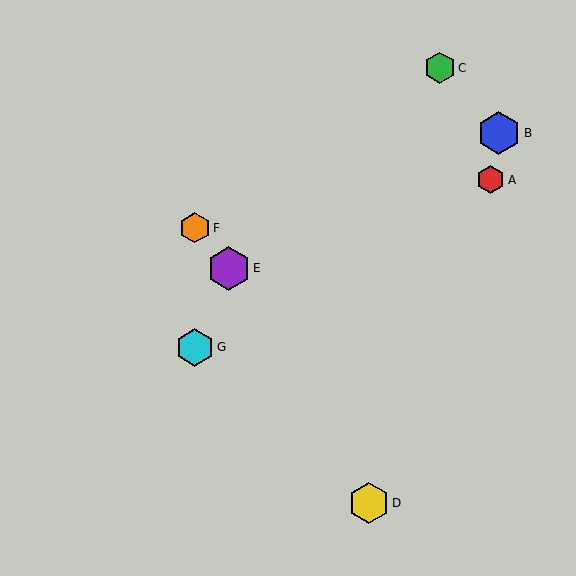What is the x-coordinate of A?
Object A is at x≈491.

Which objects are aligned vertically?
Objects F, G are aligned vertically.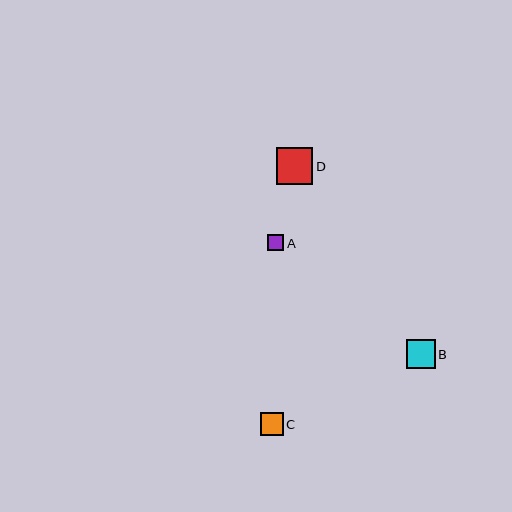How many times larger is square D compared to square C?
Square D is approximately 1.6 times the size of square C.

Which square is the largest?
Square D is the largest with a size of approximately 37 pixels.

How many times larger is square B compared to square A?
Square B is approximately 1.8 times the size of square A.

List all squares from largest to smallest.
From largest to smallest: D, B, C, A.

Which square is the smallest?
Square A is the smallest with a size of approximately 16 pixels.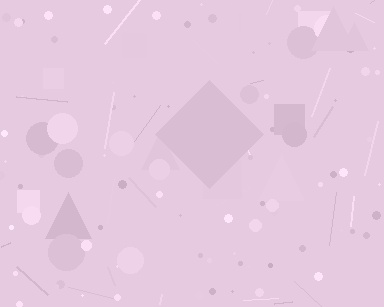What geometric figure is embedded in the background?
A diamond is embedded in the background.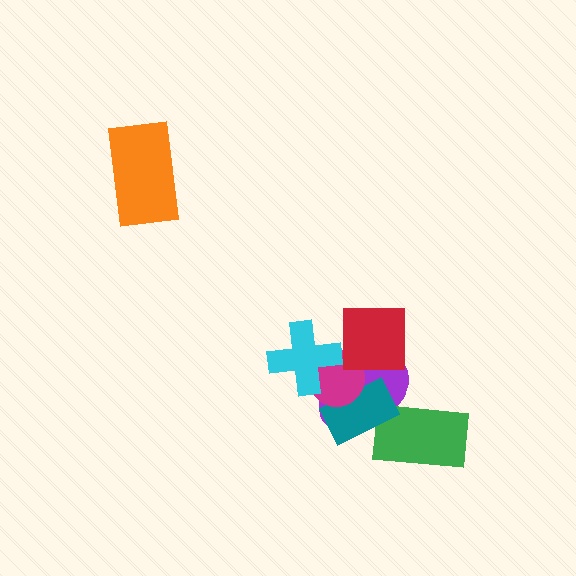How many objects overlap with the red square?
1 object overlaps with the red square.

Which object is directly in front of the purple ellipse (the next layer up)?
The green rectangle is directly in front of the purple ellipse.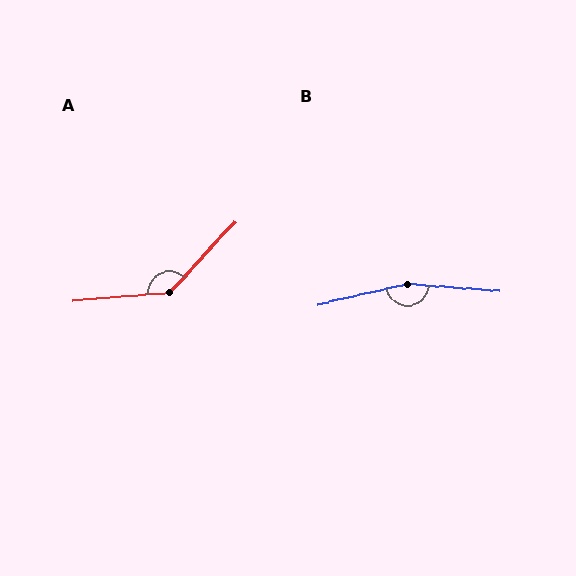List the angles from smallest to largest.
A (138°), B (162°).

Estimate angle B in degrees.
Approximately 162 degrees.